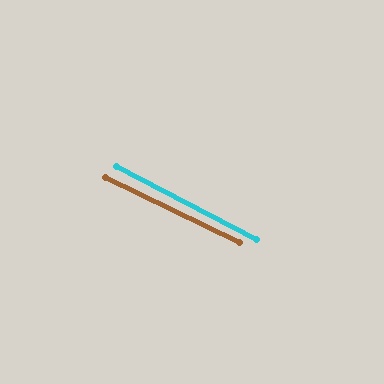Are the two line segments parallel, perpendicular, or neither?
Parallel — their directions differ by only 1.7°.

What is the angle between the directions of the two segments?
Approximately 2 degrees.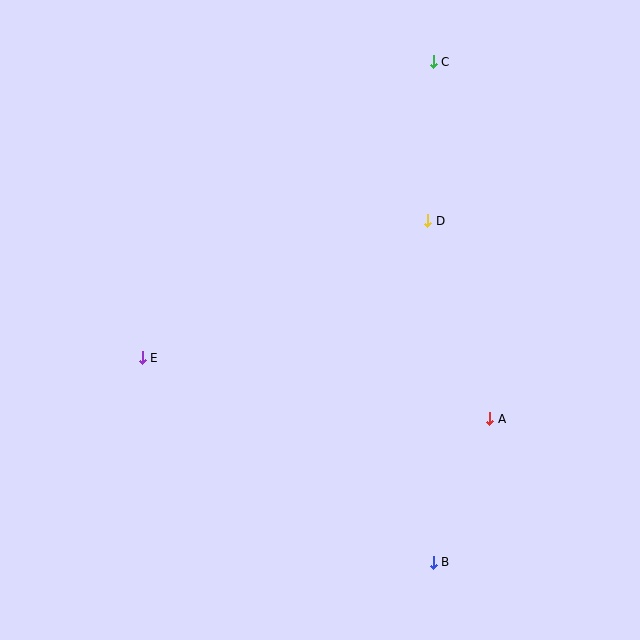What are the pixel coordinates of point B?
Point B is at (433, 562).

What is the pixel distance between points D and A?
The distance between D and A is 207 pixels.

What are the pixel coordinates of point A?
Point A is at (490, 419).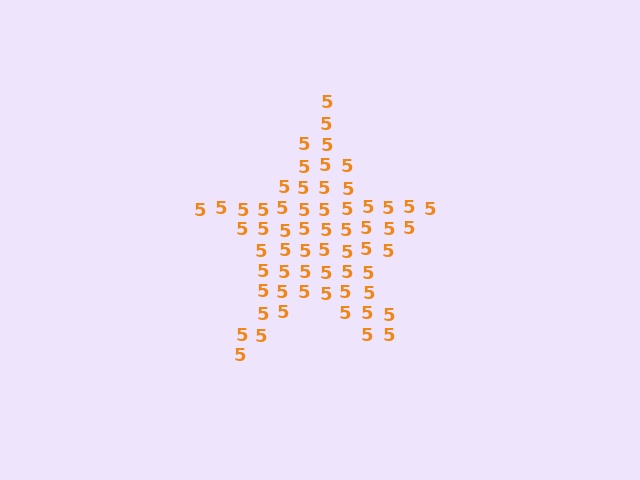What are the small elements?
The small elements are digit 5's.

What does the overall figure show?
The overall figure shows a star.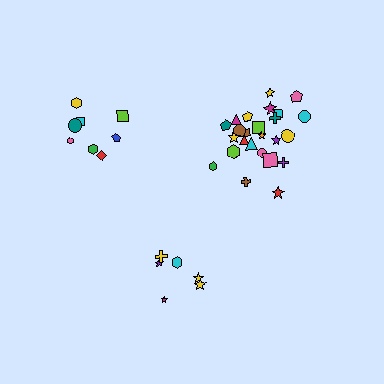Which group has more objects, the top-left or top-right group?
The top-right group.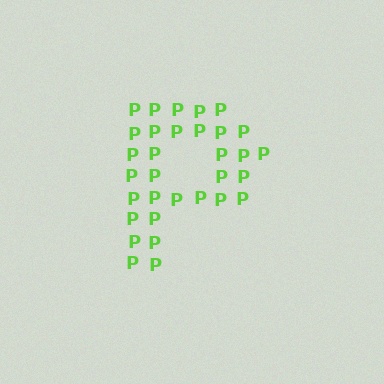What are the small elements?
The small elements are letter P's.